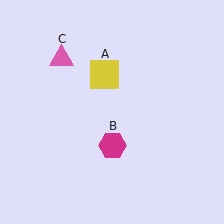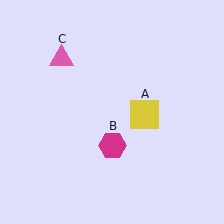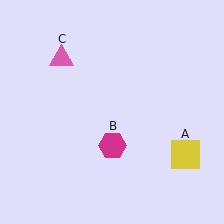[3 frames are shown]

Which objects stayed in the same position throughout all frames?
Magenta hexagon (object B) and pink triangle (object C) remained stationary.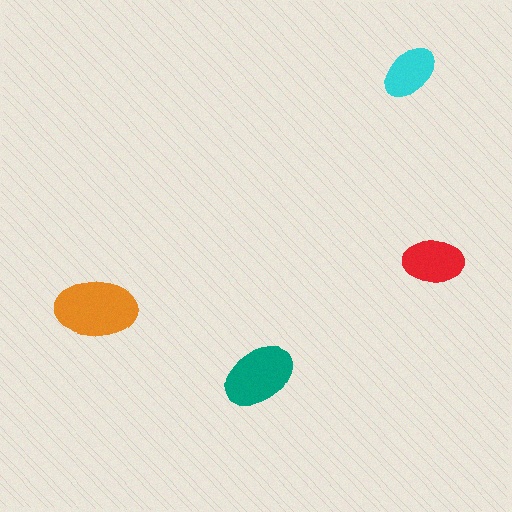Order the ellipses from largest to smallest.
the orange one, the teal one, the red one, the cyan one.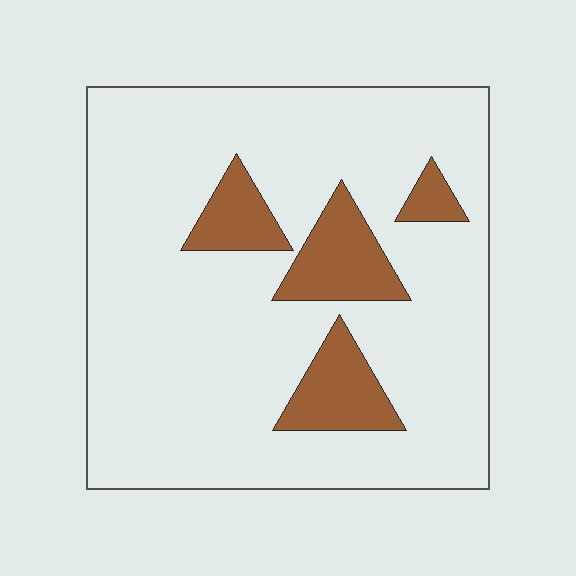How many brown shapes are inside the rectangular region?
4.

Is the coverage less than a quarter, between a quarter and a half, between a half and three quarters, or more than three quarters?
Less than a quarter.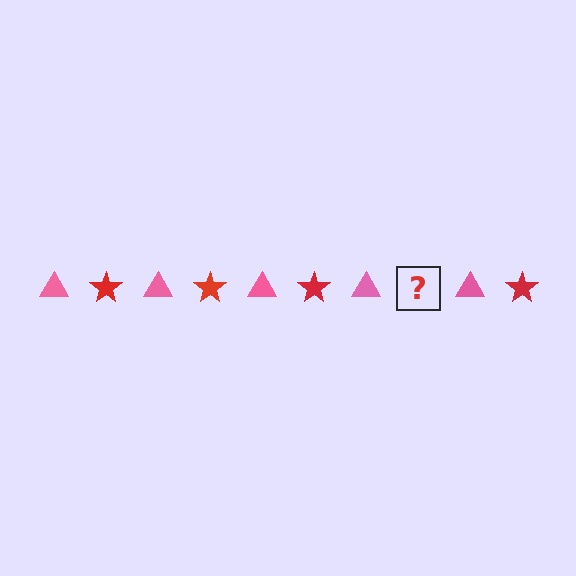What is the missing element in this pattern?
The missing element is a red star.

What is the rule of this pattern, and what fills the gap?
The rule is that the pattern alternates between pink triangle and red star. The gap should be filled with a red star.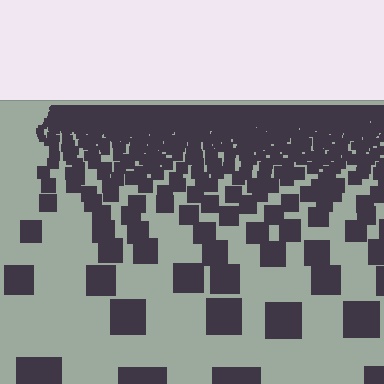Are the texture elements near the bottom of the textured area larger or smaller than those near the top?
Larger. Near the bottom, elements are closer to the viewer and appear at a bigger on-screen size.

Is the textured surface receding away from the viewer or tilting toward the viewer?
The surface is receding away from the viewer. Texture elements get smaller and denser toward the top.